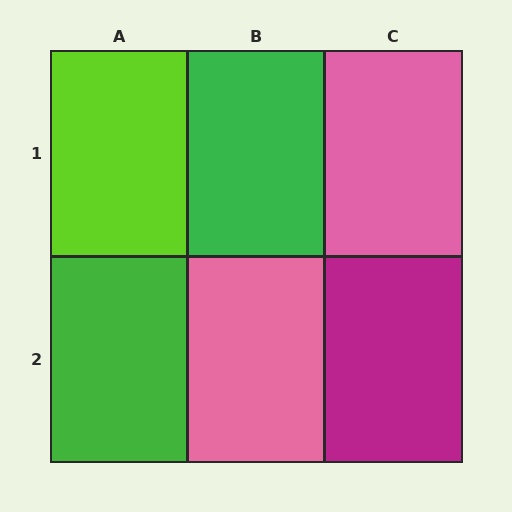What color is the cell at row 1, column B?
Green.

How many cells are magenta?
1 cell is magenta.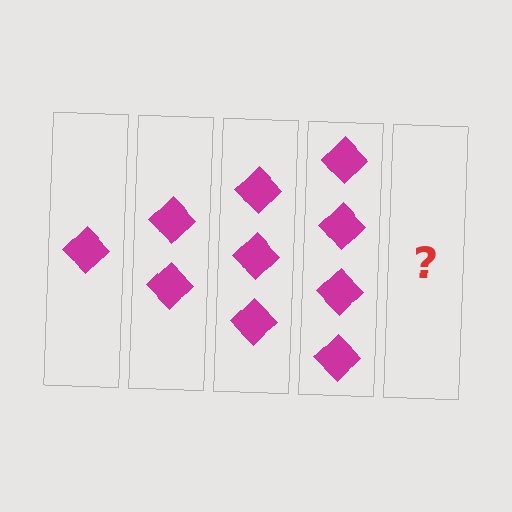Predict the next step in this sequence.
The next step is 5 diamonds.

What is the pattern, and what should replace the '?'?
The pattern is that each step adds one more diamond. The '?' should be 5 diamonds.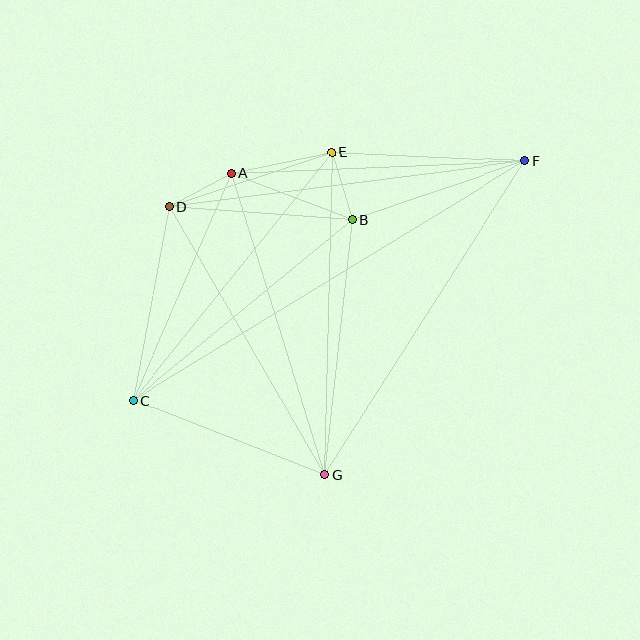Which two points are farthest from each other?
Points C and F are farthest from each other.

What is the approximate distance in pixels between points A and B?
The distance between A and B is approximately 130 pixels.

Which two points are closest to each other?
Points B and E are closest to each other.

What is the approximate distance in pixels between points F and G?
The distance between F and G is approximately 371 pixels.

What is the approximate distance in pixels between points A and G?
The distance between A and G is approximately 315 pixels.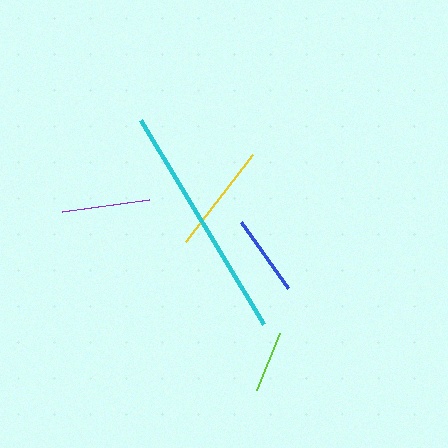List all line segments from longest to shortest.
From longest to shortest: cyan, yellow, purple, blue, lime.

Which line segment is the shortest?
The lime line is the shortest at approximately 62 pixels.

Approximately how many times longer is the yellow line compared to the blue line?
The yellow line is approximately 1.4 times the length of the blue line.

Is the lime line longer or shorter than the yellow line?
The yellow line is longer than the lime line.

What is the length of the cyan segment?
The cyan segment is approximately 239 pixels long.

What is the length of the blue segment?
The blue segment is approximately 81 pixels long.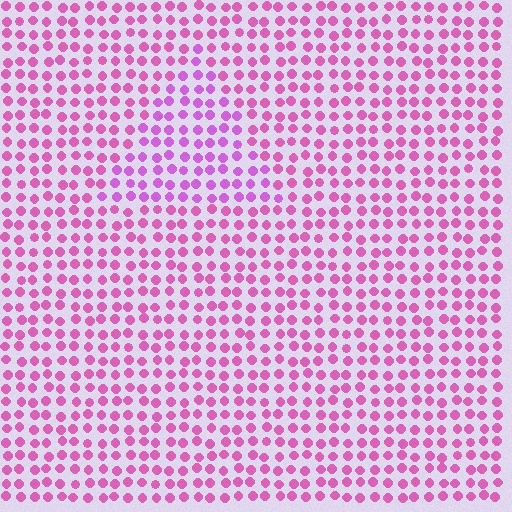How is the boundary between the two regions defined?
The boundary is defined purely by a slight shift in hue (about 22 degrees). Spacing, size, and orientation are identical on both sides.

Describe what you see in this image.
The image is filled with small pink elements in a uniform arrangement. A triangle-shaped region is visible where the elements are tinted to a slightly different hue, forming a subtle color boundary.